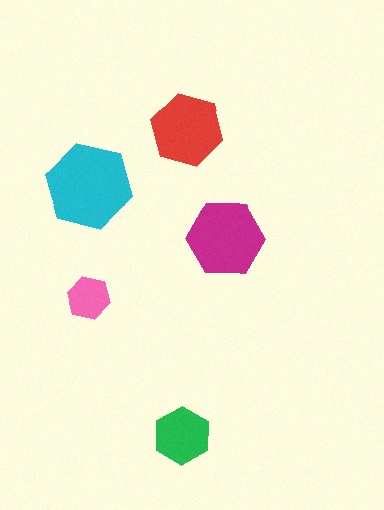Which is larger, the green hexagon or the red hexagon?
The red one.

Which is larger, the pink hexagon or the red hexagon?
The red one.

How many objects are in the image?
There are 5 objects in the image.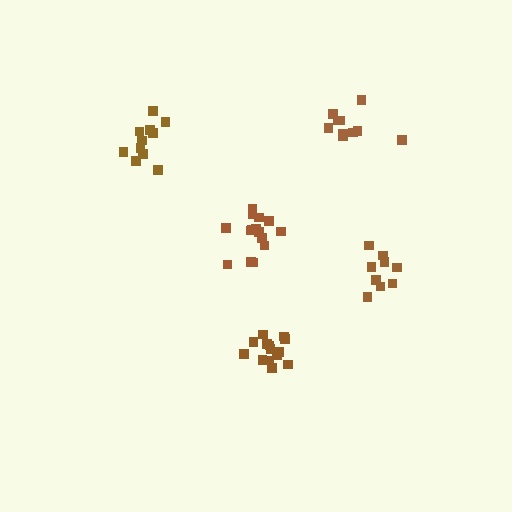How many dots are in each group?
Group 1: 15 dots, Group 2: 14 dots, Group 3: 9 dots, Group 4: 10 dots, Group 5: 11 dots (59 total).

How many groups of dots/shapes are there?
There are 5 groups.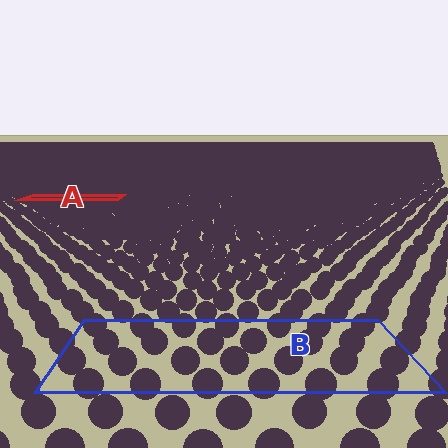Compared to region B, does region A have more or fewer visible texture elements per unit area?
Region A has more texture elements per unit area — they are packed more densely because it is farther away.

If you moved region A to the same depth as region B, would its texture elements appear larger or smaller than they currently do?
They would appear larger. At a closer depth, the same texture elements are projected at a bigger on-screen size.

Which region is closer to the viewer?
Region B is closer. The texture elements there are larger and more spread out.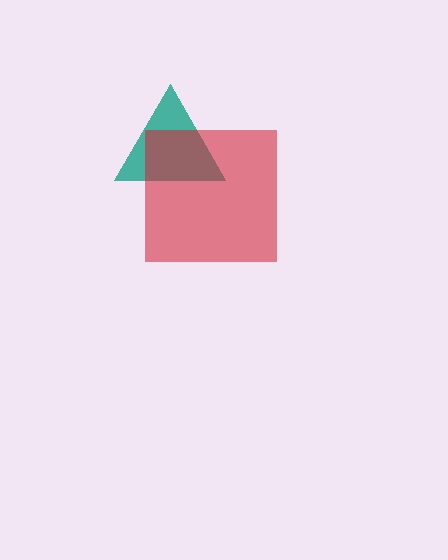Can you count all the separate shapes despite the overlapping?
Yes, there are 2 separate shapes.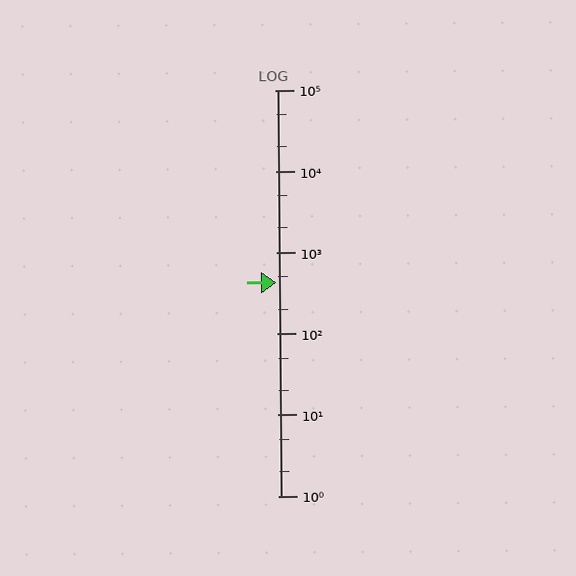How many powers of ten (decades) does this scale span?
The scale spans 5 decades, from 1 to 100000.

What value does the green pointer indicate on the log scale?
The pointer indicates approximately 430.